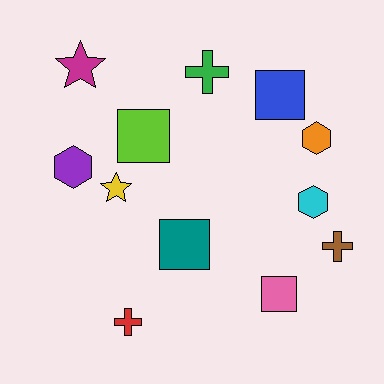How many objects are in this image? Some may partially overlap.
There are 12 objects.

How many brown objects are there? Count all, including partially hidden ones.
There is 1 brown object.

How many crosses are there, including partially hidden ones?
There are 3 crosses.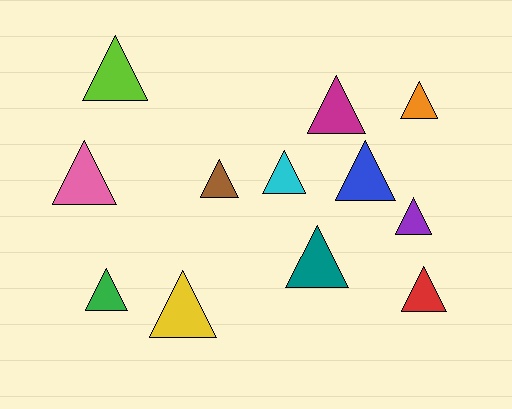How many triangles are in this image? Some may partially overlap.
There are 12 triangles.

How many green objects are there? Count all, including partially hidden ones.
There is 1 green object.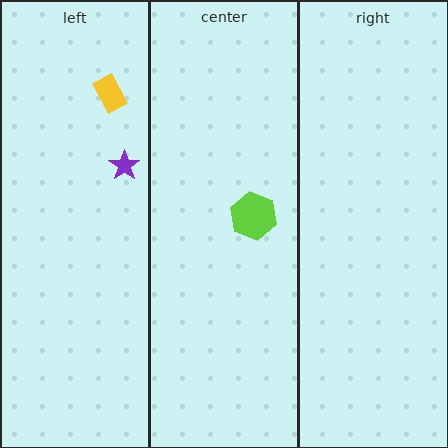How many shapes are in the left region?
2.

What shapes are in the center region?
The lime hexagon.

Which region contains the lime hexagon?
The center region.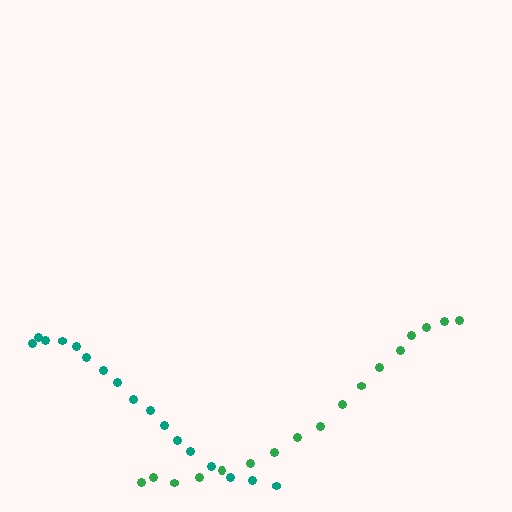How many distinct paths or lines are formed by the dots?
There are 2 distinct paths.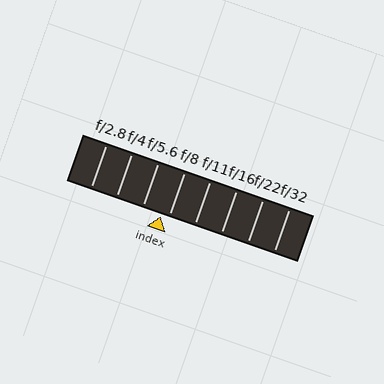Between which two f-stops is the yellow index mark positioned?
The index mark is between f/5.6 and f/8.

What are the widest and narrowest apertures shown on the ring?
The widest aperture shown is f/2.8 and the narrowest is f/32.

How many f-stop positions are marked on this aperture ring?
There are 8 f-stop positions marked.